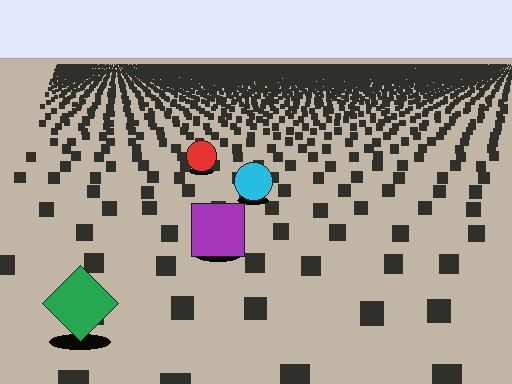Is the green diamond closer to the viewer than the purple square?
Yes. The green diamond is closer — you can tell from the texture gradient: the ground texture is coarser near it.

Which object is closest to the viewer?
The green diamond is closest. The texture marks near it are larger and more spread out.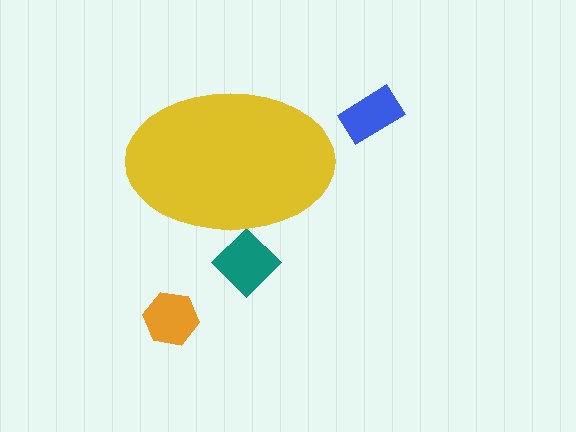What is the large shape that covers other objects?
A yellow ellipse.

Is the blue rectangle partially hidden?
No, the blue rectangle is fully visible.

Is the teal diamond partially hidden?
Yes, the teal diamond is partially hidden behind the yellow ellipse.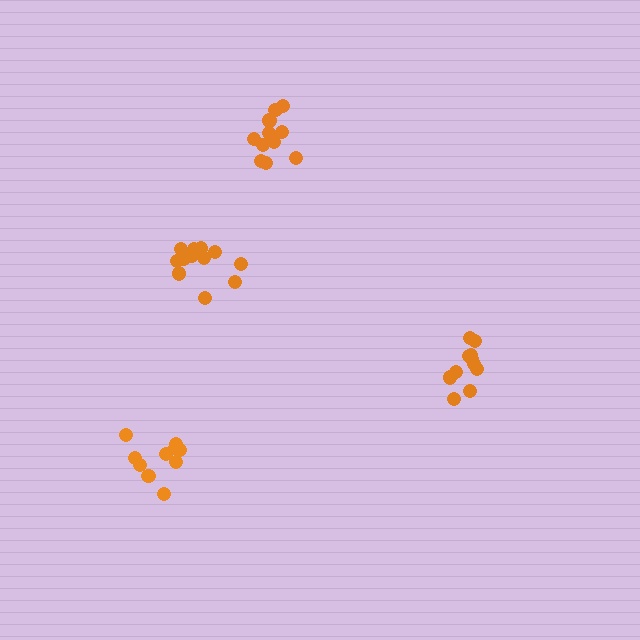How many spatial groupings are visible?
There are 4 spatial groupings.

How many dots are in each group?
Group 1: 12 dots, Group 2: 11 dots, Group 3: 10 dots, Group 4: 12 dots (45 total).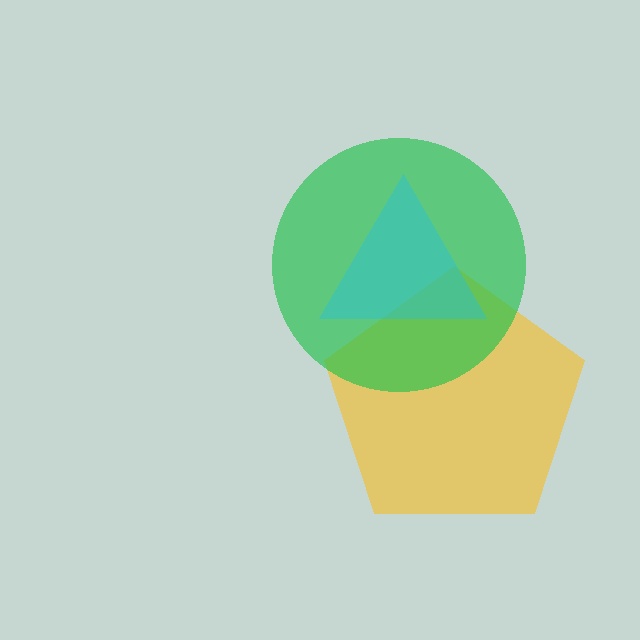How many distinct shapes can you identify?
There are 3 distinct shapes: a yellow pentagon, a green circle, a cyan triangle.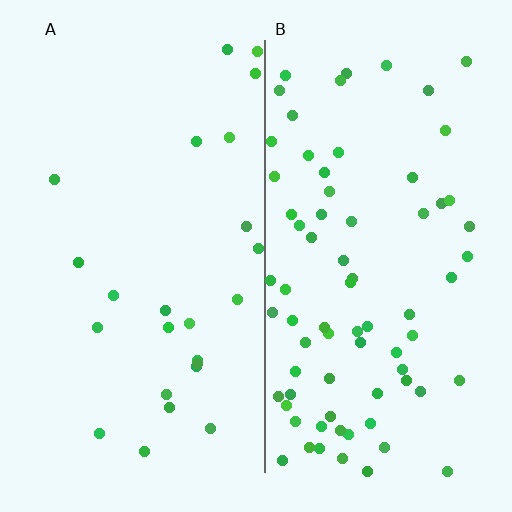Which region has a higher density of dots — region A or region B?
B (the right).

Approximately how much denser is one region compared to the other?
Approximately 3.1× — region B over region A.